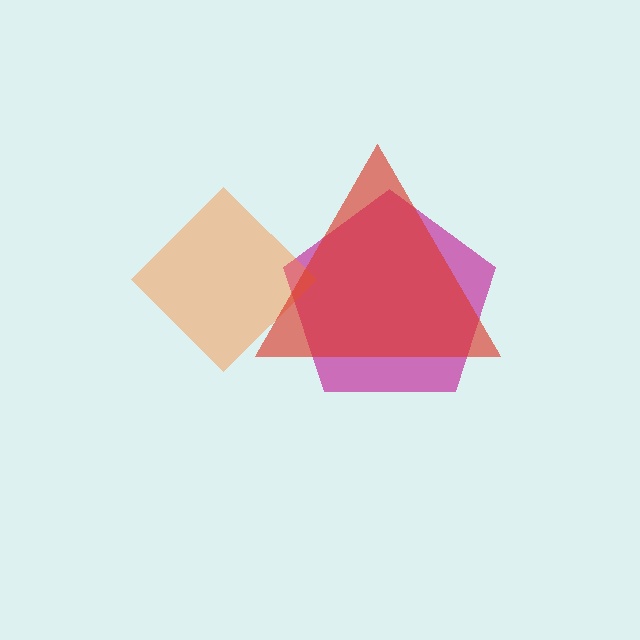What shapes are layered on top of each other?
The layered shapes are: a magenta pentagon, an orange diamond, a red triangle.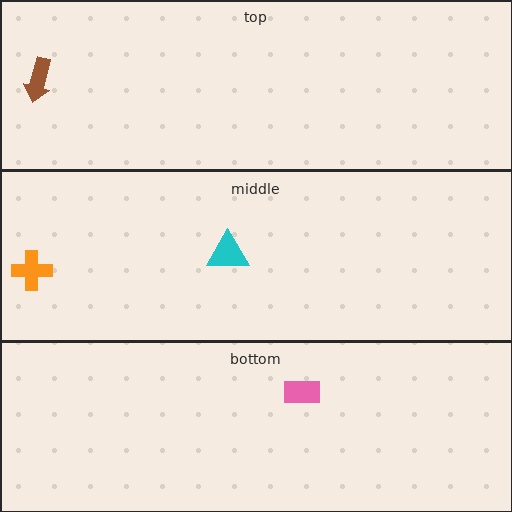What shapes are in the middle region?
The orange cross, the cyan triangle.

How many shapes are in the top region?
1.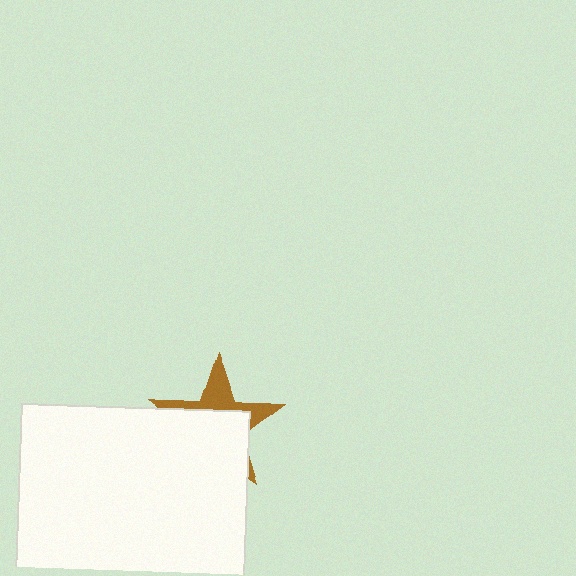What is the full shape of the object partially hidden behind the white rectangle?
The partially hidden object is a brown star.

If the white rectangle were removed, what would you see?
You would see the complete brown star.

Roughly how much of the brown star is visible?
A small part of it is visible (roughly 36%).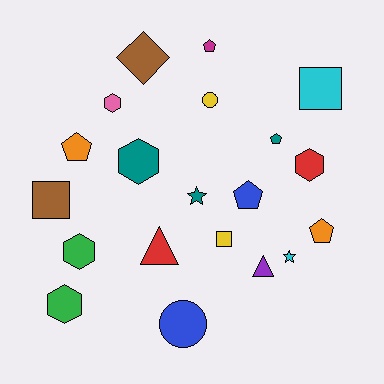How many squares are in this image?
There are 3 squares.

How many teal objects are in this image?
There are 3 teal objects.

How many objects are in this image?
There are 20 objects.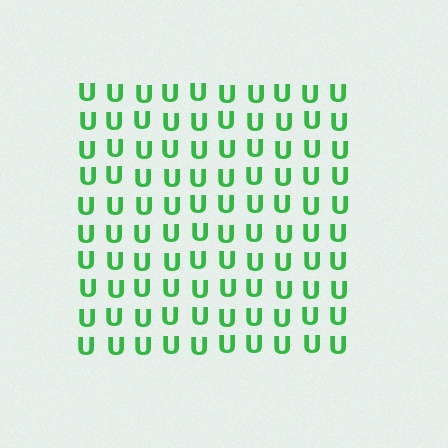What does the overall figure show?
The overall figure shows a square.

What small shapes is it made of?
It is made of small letter U's.